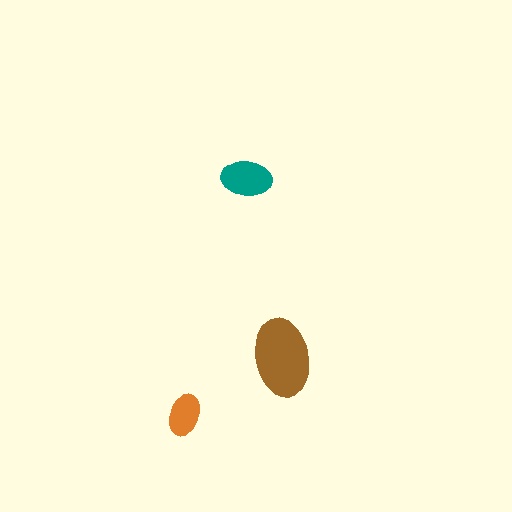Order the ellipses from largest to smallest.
the brown one, the teal one, the orange one.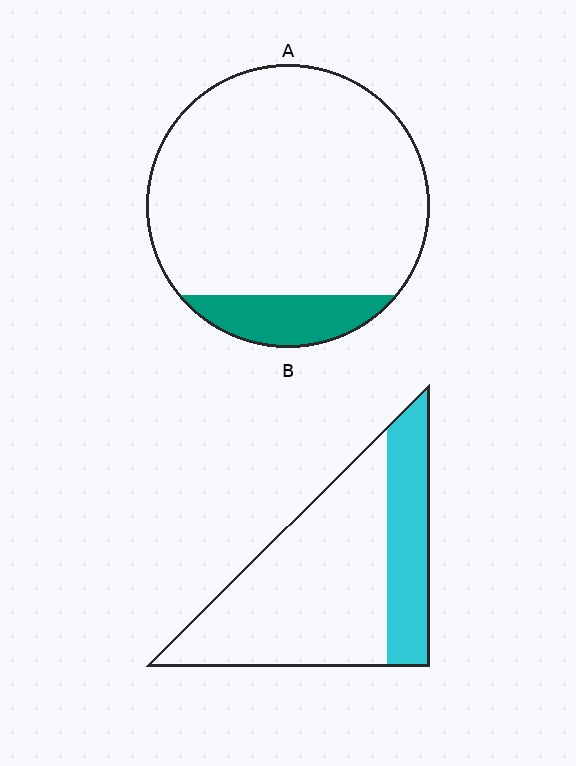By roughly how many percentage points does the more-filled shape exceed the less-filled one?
By roughly 15 percentage points (B over A).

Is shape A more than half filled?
No.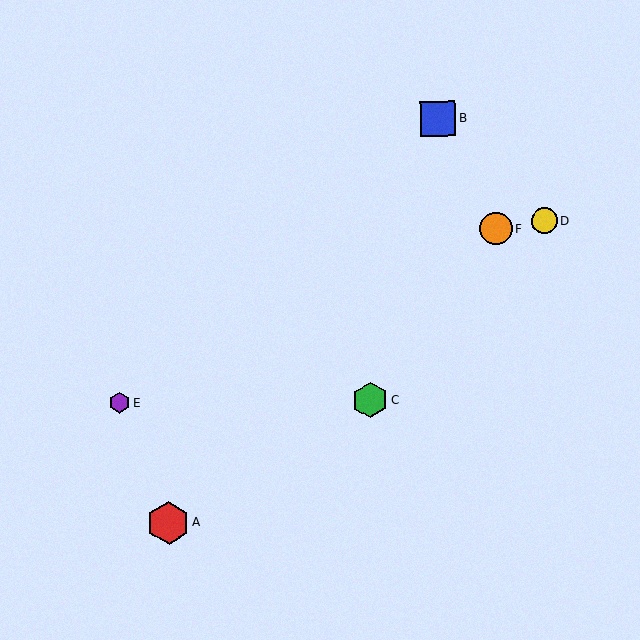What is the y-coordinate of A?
Object A is at y≈523.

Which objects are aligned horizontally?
Objects C, E are aligned horizontally.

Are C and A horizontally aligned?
No, C is at y≈400 and A is at y≈523.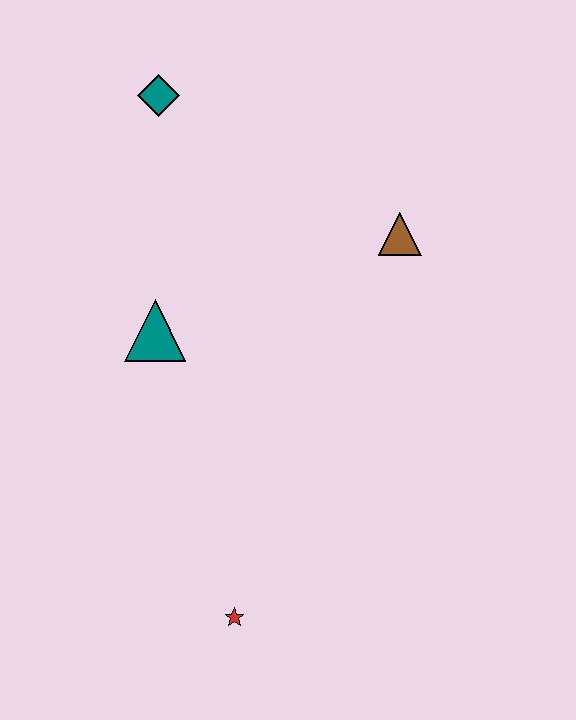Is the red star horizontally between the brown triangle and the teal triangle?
Yes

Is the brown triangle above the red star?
Yes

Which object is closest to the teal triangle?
The teal diamond is closest to the teal triangle.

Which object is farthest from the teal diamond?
The red star is farthest from the teal diamond.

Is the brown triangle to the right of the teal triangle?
Yes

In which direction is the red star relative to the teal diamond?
The red star is below the teal diamond.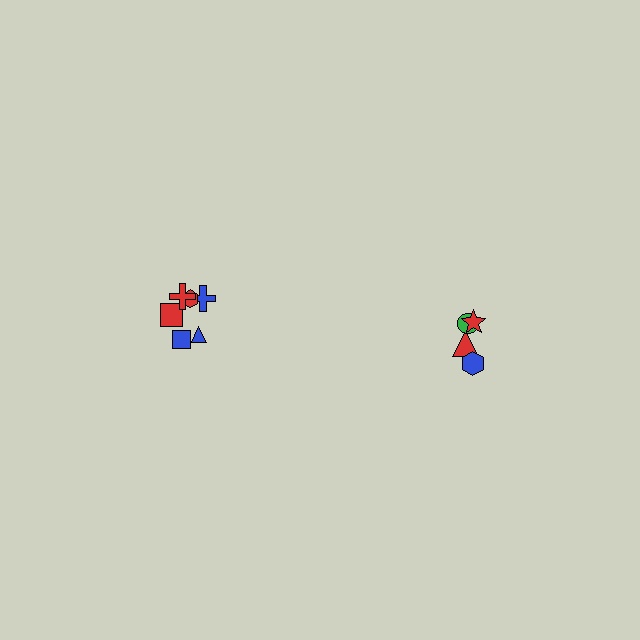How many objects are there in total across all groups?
There are 10 objects.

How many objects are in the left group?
There are 6 objects.